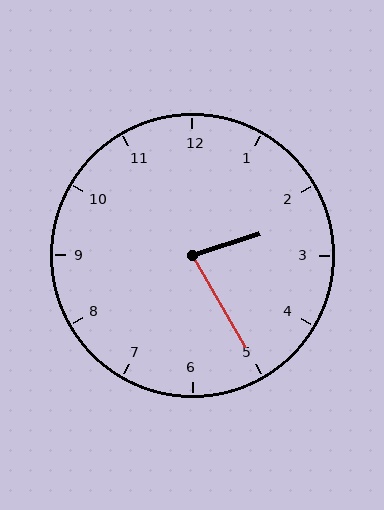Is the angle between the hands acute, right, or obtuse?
It is acute.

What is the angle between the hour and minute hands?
Approximately 78 degrees.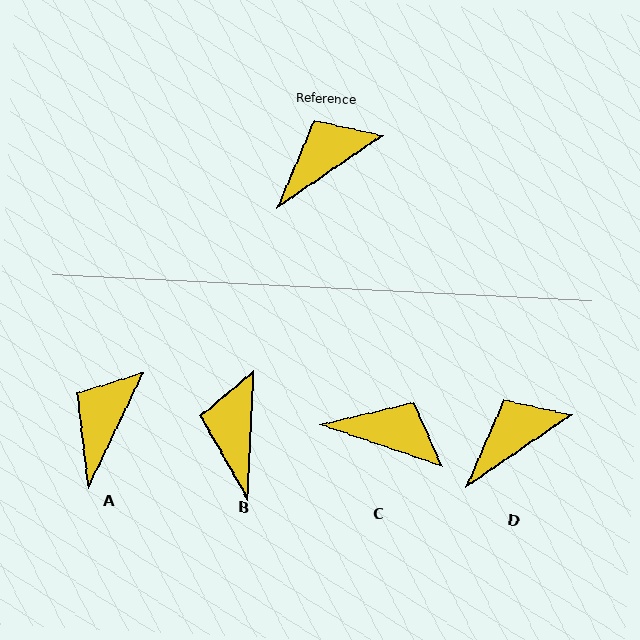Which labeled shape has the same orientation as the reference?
D.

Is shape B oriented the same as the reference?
No, it is off by about 53 degrees.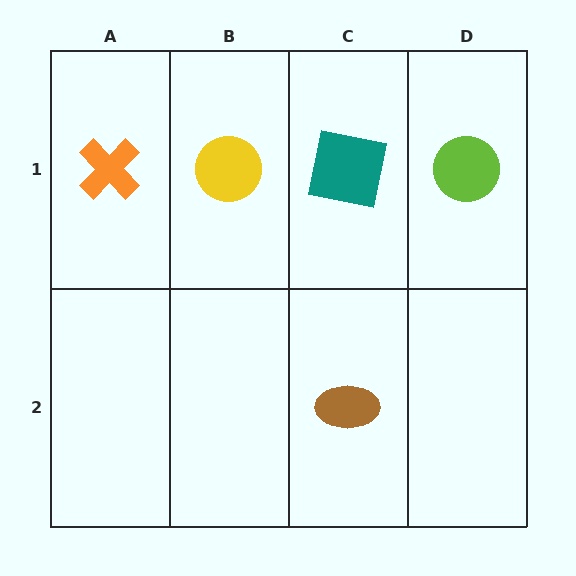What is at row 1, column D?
A lime circle.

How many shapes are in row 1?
4 shapes.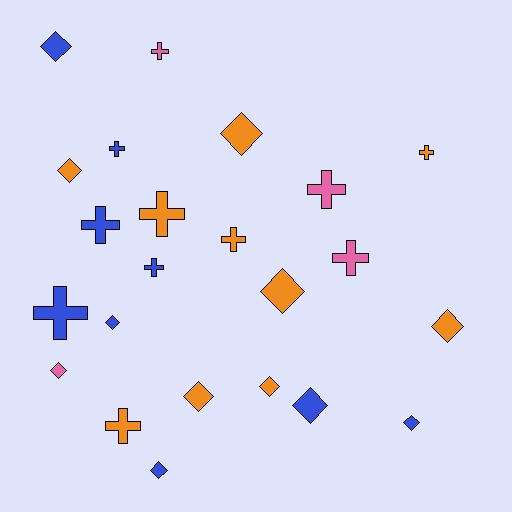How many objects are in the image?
There are 23 objects.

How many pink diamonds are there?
There is 1 pink diamond.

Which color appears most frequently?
Orange, with 10 objects.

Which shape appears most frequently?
Diamond, with 12 objects.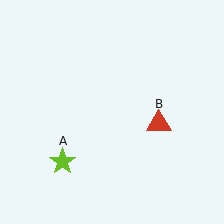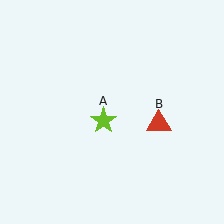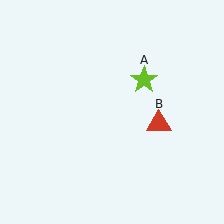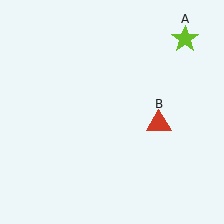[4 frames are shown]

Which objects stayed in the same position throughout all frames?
Red triangle (object B) remained stationary.